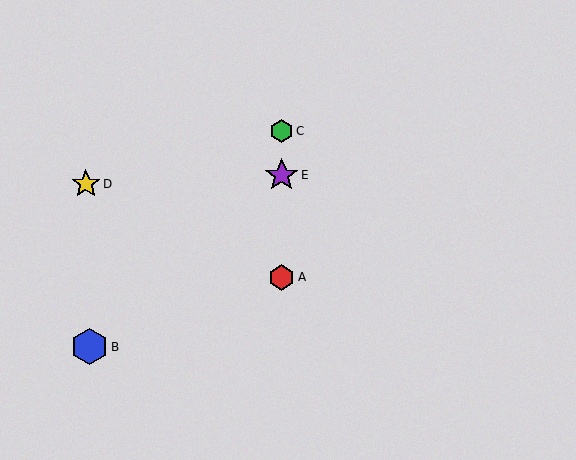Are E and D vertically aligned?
No, E is at x≈282 and D is at x≈86.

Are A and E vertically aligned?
Yes, both are at x≈282.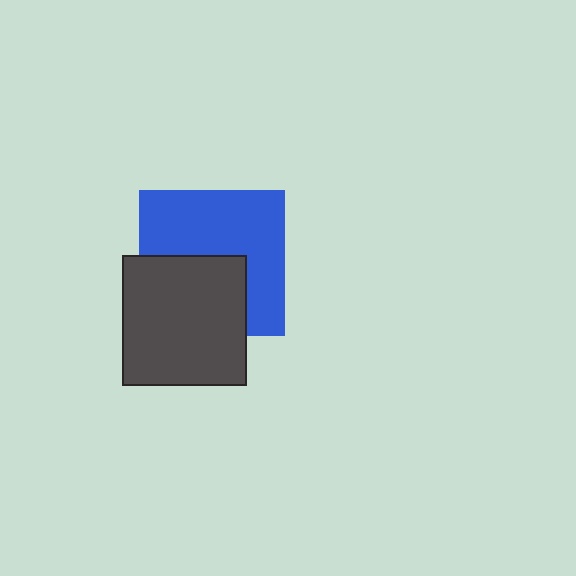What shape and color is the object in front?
The object in front is a dark gray rectangle.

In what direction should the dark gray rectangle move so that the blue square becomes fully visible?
The dark gray rectangle should move down. That is the shortest direction to clear the overlap and leave the blue square fully visible.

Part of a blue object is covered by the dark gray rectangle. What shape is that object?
It is a square.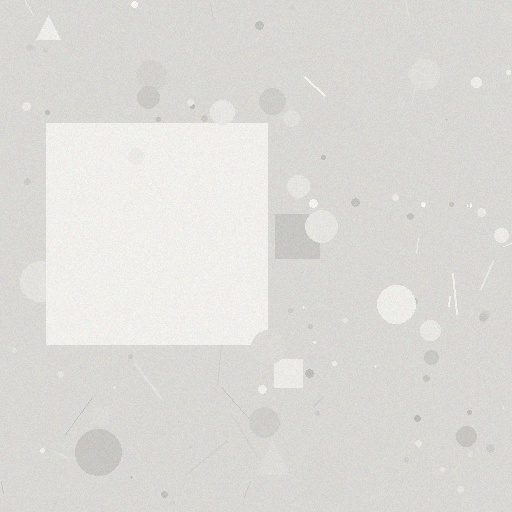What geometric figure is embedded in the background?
A square is embedded in the background.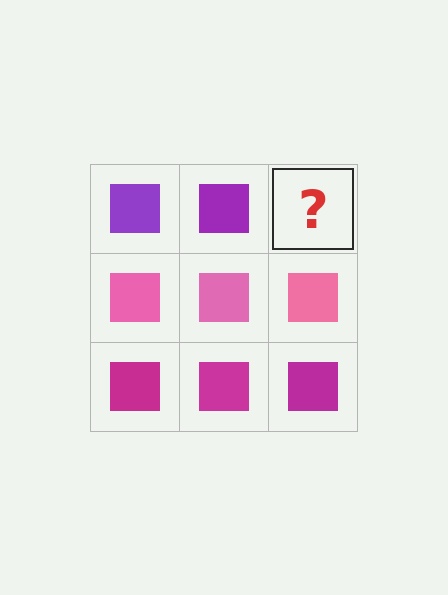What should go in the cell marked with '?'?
The missing cell should contain a purple square.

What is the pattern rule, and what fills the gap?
The rule is that each row has a consistent color. The gap should be filled with a purple square.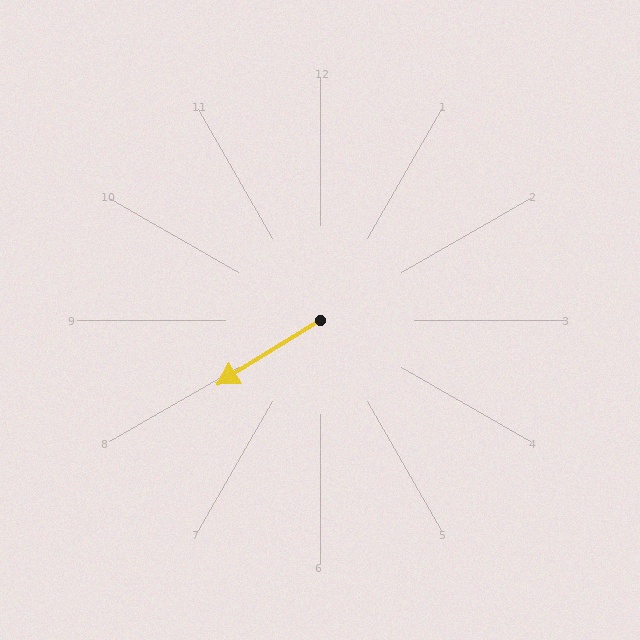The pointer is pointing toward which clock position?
Roughly 8 o'clock.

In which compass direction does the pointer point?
Southwest.